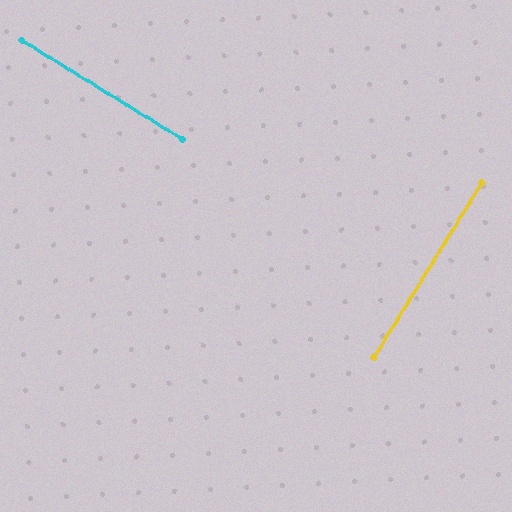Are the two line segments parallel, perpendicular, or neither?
Perpendicular — they meet at approximately 90°.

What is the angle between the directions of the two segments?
Approximately 90 degrees.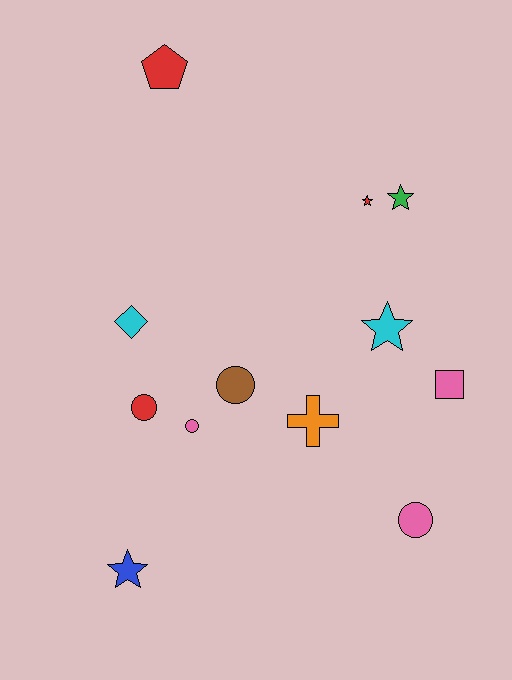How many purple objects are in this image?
There are no purple objects.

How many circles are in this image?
There are 4 circles.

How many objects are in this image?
There are 12 objects.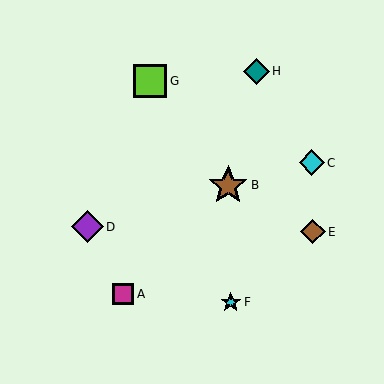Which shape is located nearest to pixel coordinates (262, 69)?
The teal diamond (labeled H) at (256, 71) is nearest to that location.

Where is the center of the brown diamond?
The center of the brown diamond is at (313, 232).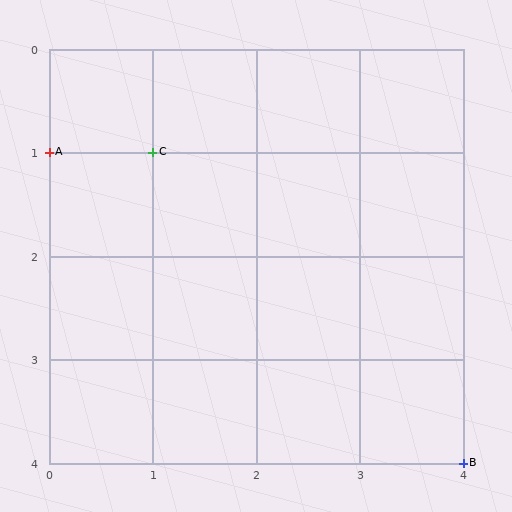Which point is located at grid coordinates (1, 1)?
Point C is at (1, 1).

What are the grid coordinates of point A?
Point A is at grid coordinates (0, 1).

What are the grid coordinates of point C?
Point C is at grid coordinates (1, 1).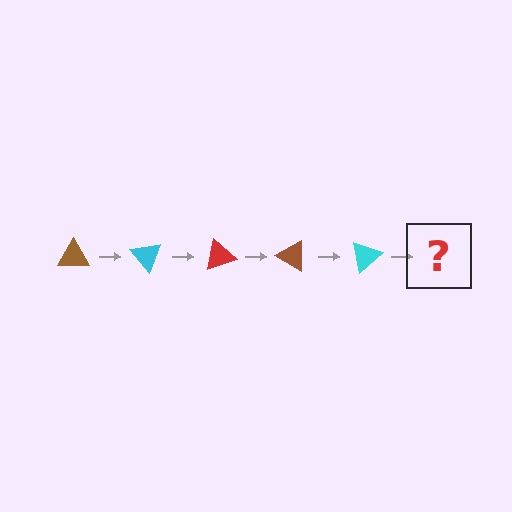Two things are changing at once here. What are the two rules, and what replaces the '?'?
The two rules are that it rotates 50 degrees each step and the color cycles through brown, cyan, and red. The '?' should be a red triangle, rotated 250 degrees from the start.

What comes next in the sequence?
The next element should be a red triangle, rotated 250 degrees from the start.